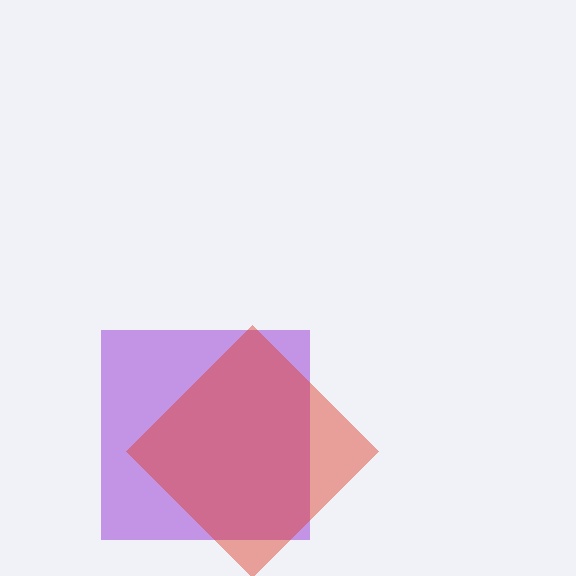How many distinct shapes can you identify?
There are 2 distinct shapes: a purple square, a red diamond.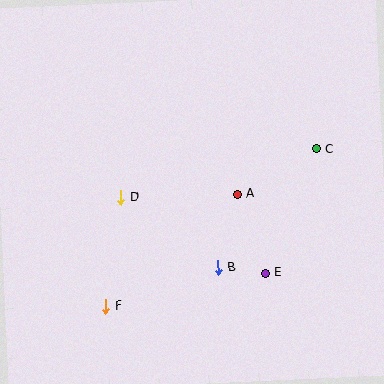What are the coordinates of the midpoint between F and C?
The midpoint between F and C is at (211, 228).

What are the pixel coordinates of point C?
Point C is at (316, 149).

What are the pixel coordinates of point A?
Point A is at (238, 194).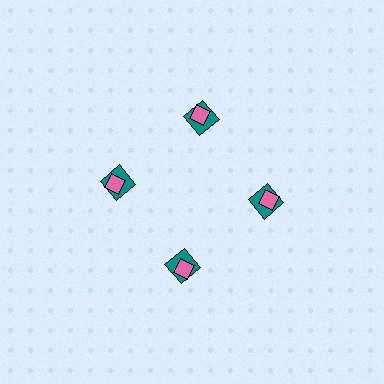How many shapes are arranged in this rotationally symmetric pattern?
There are 8 shapes, arranged in 4 groups of 2.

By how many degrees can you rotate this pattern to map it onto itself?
The pattern maps onto itself every 90 degrees of rotation.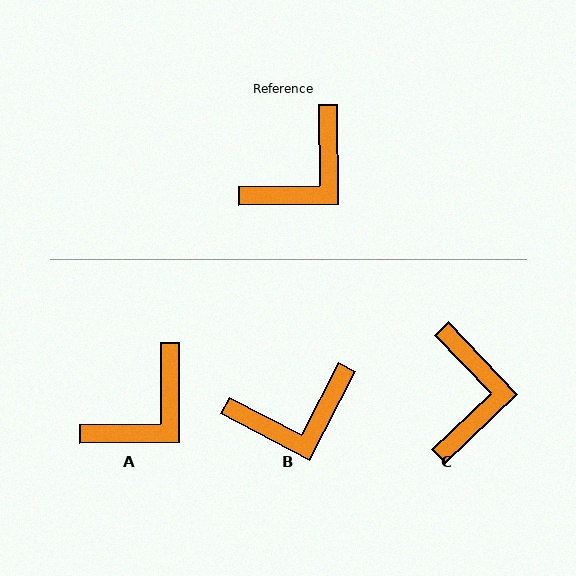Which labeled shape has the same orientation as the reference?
A.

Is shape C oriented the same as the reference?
No, it is off by about 43 degrees.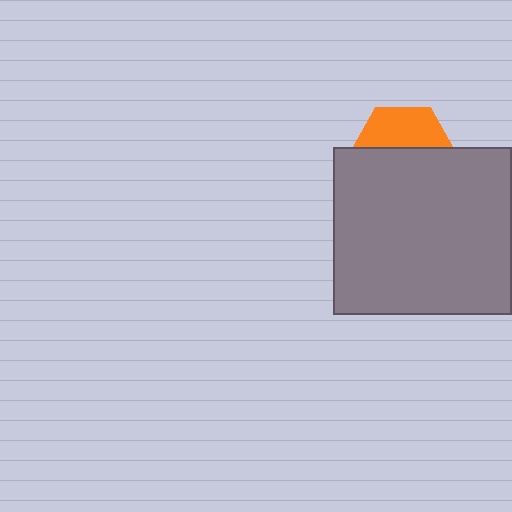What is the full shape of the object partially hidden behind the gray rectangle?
The partially hidden object is an orange hexagon.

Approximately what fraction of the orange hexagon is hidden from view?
Roughly 60% of the orange hexagon is hidden behind the gray rectangle.